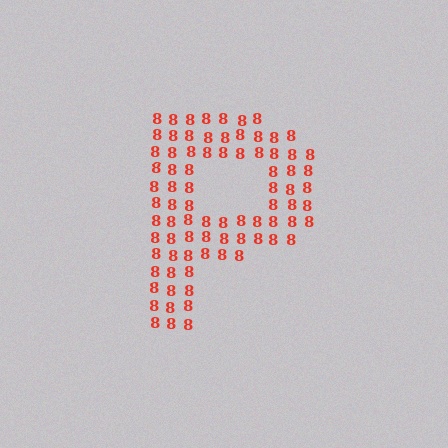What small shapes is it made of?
It is made of small digit 8's.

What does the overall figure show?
The overall figure shows the letter P.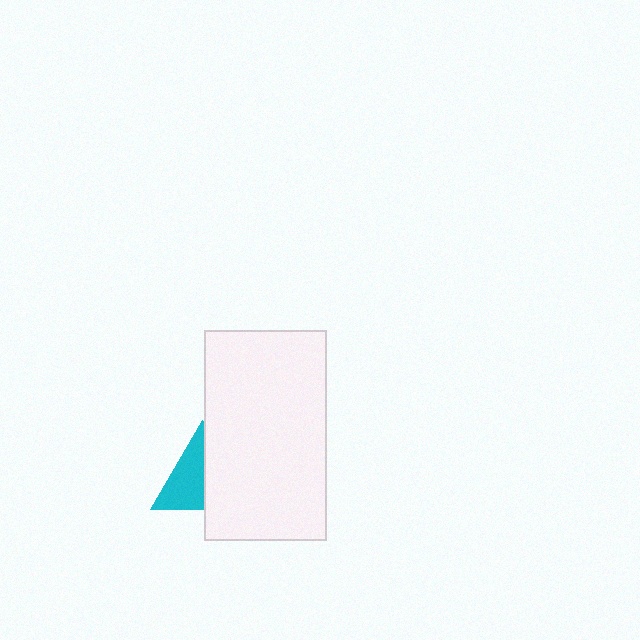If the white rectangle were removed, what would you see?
You would see the complete cyan triangle.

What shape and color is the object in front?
The object in front is a white rectangle.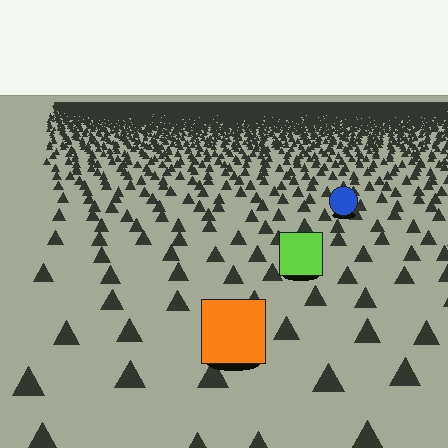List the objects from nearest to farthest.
From nearest to farthest: the orange square, the lime square, the blue circle.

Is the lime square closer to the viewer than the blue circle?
Yes. The lime square is closer — you can tell from the texture gradient: the ground texture is coarser near it.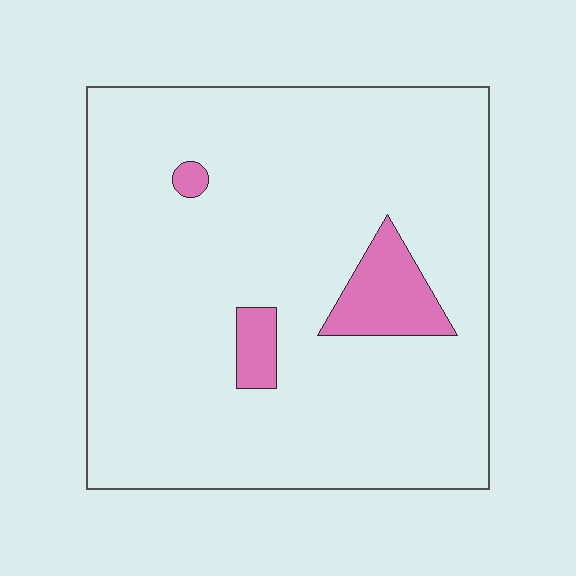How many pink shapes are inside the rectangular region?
3.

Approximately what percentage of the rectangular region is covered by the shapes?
Approximately 10%.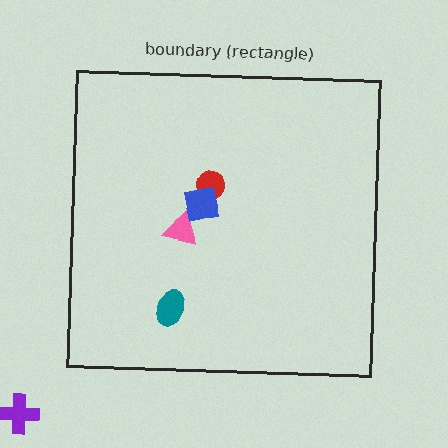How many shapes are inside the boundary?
4 inside, 1 outside.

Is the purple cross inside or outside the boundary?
Outside.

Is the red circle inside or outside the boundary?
Inside.